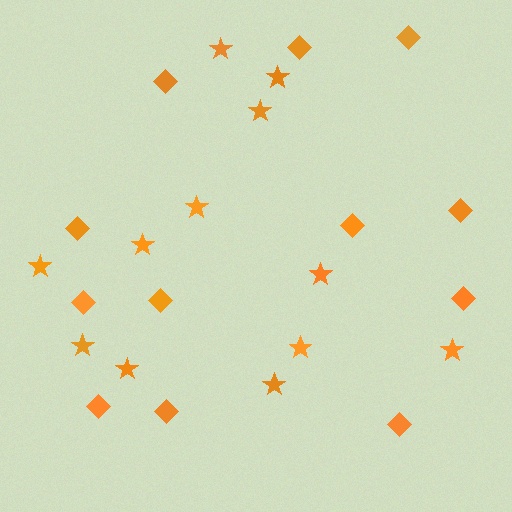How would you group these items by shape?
There are 2 groups: one group of diamonds (12) and one group of stars (12).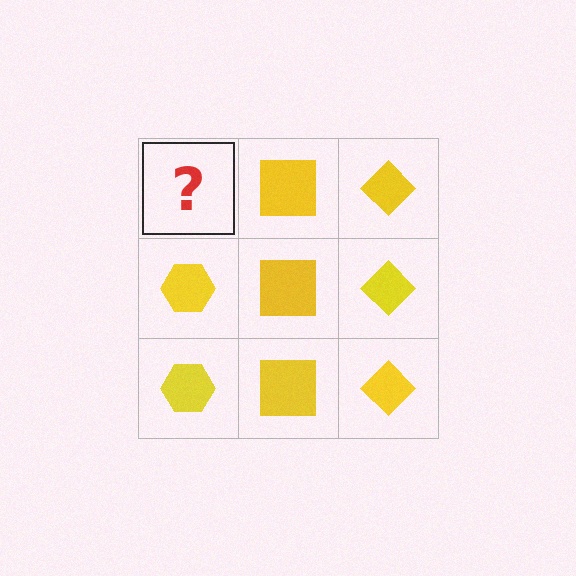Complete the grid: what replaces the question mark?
The question mark should be replaced with a yellow hexagon.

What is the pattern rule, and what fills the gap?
The rule is that each column has a consistent shape. The gap should be filled with a yellow hexagon.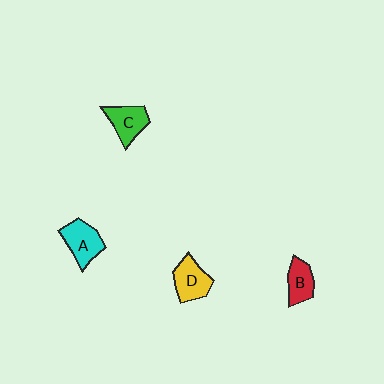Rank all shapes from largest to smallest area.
From largest to smallest: A (cyan), D (yellow), C (green), B (red).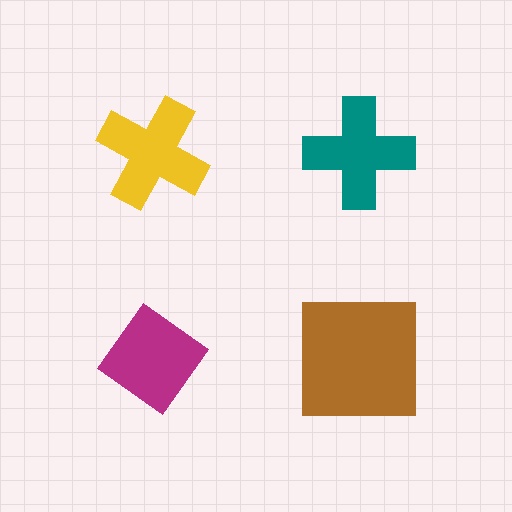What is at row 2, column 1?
A magenta diamond.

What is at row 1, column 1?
A yellow cross.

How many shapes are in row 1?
2 shapes.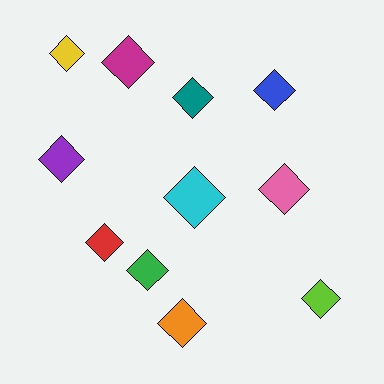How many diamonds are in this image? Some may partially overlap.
There are 11 diamonds.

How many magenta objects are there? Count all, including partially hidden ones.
There is 1 magenta object.